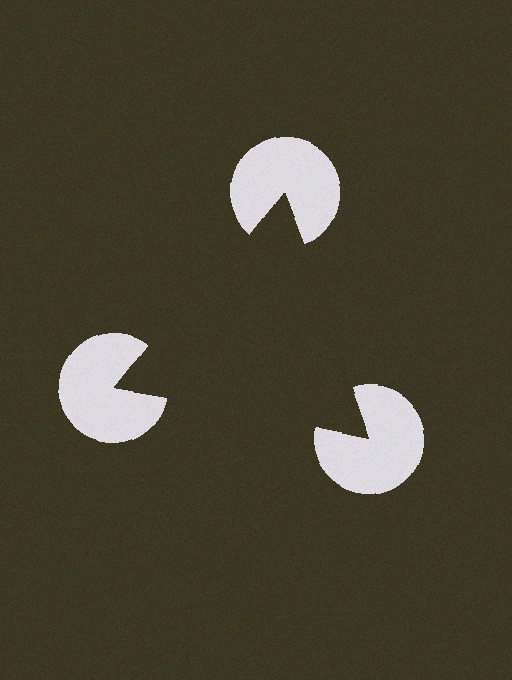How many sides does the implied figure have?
3 sides.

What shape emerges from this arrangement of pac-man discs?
An illusory triangle — its edges are inferred from the aligned wedge cuts in the pac-man discs, not physically drawn.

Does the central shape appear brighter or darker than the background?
It typically appears slightly darker than the background, even though no actual brightness change is drawn.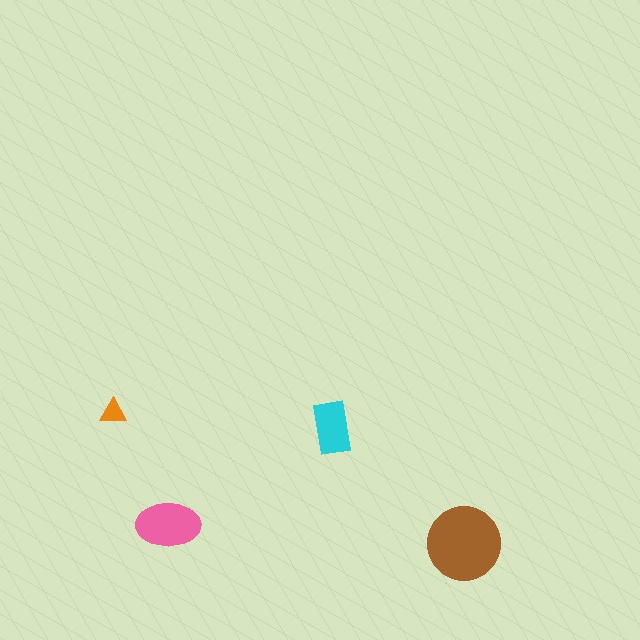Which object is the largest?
The brown circle.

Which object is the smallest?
The orange triangle.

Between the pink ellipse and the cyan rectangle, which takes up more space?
The pink ellipse.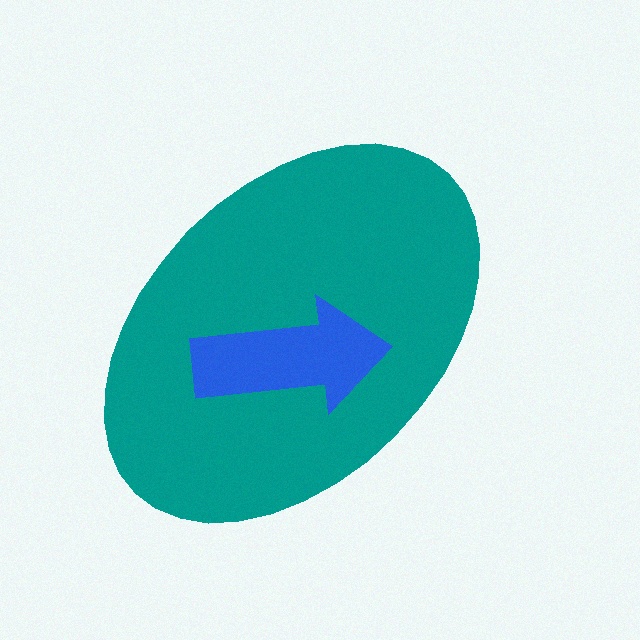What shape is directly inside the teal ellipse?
The blue arrow.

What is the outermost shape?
The teal ellipse.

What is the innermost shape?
The blue arrow.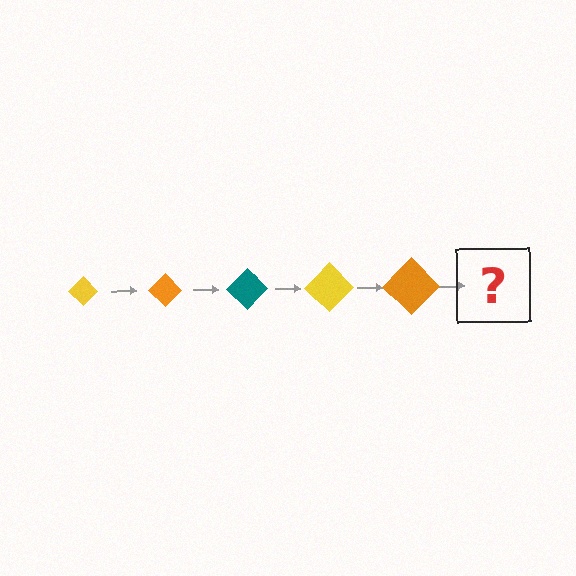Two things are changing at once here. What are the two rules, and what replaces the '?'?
The two rules are that the diamond grows larger each step and the color cycles through yellow, orange, and teal. The '?' should be a teal diamond, larger than the previous one.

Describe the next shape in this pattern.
It should be a teal diamond, larger than the previous one.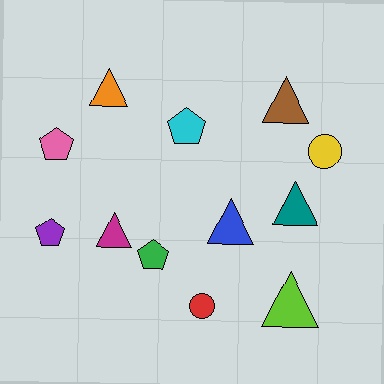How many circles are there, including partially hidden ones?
There are 2 circles.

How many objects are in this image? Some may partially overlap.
There are 12 objects.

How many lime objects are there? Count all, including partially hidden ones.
There is 1 lime object.